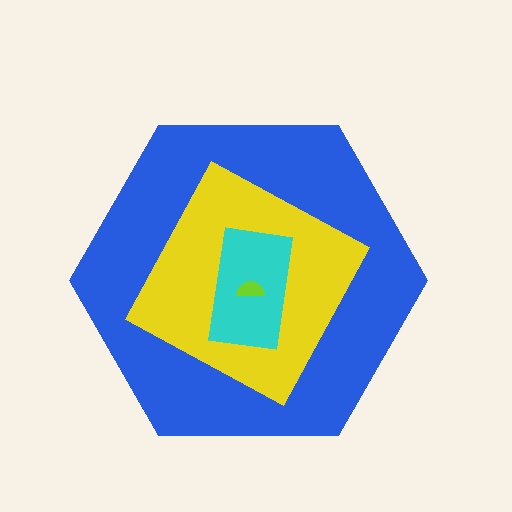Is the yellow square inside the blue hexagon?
Yes.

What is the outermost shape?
The blue hexagon.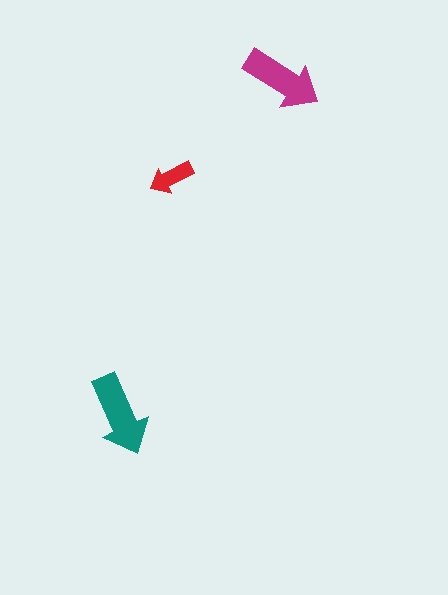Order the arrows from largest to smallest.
the teal one, the magenta one, the red one.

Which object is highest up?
The magenta arrow is topmost.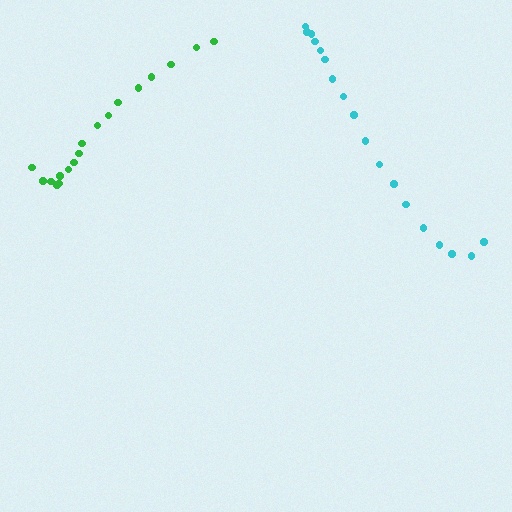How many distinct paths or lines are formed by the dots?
There are 2 distinct paths.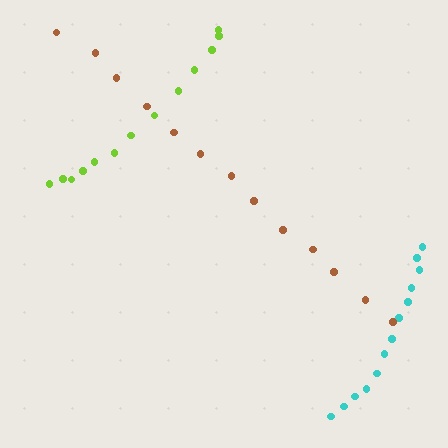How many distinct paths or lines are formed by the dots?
There are 3 distinct paths.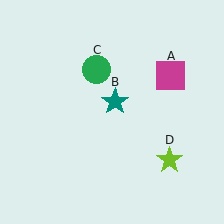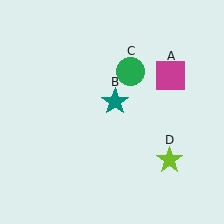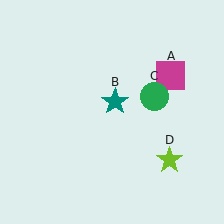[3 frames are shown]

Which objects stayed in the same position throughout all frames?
Magenta square (object A) and teal star (object B) and lime star (object D) remained stationary.